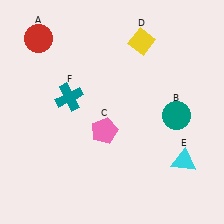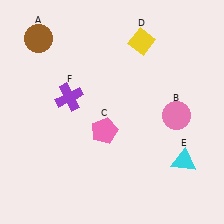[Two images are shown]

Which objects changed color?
A changed from red to brown. B changed from teal to pink. F changed from teal to purple.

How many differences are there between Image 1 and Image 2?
There are 3 differences between the two images.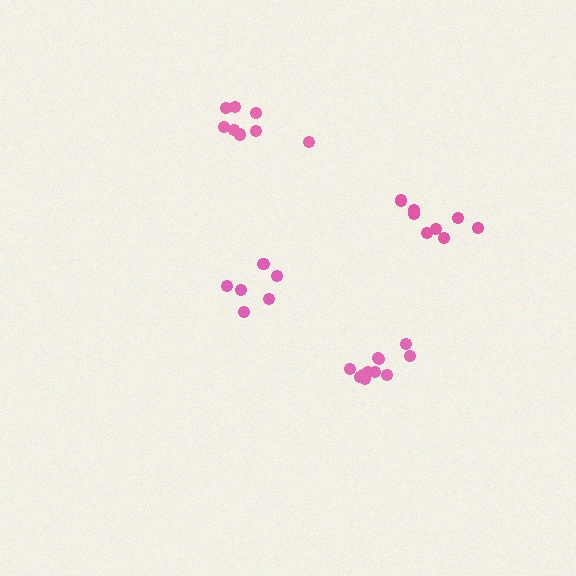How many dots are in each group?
Group 1: 11 dots, Group 2: 6 dots, Group 3: 8 dots, Group 4: 8 dots (33 total).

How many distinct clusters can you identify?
There are 4 distinct clusters.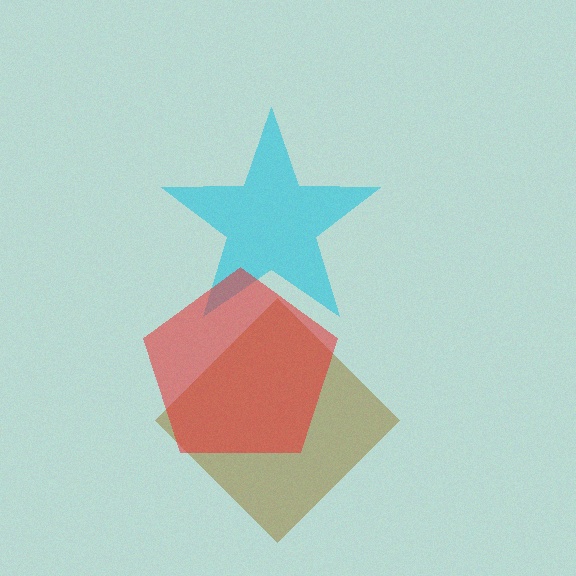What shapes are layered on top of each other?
The layered shapes are: a cyan star, a brown diamond, a red pentagon.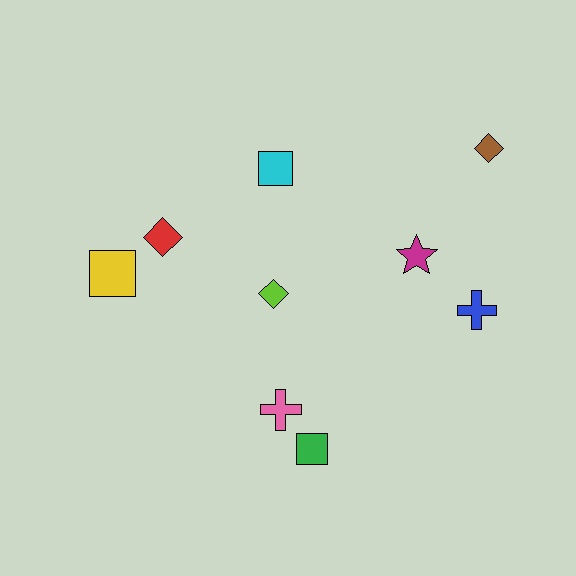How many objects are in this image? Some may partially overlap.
There are 9 objects.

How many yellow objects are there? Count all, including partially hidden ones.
There is 1 yellow object.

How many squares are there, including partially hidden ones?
There are 3 squares.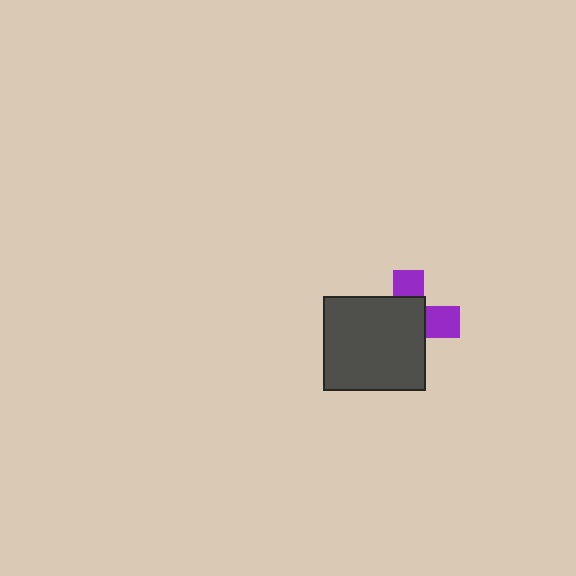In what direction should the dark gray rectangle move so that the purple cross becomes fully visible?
The dark gray rectangle should move toward the lower-left. That is the shortest direction to clear the overlap and leave the purple cross fully visible.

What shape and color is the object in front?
The object in front is a dark gray rectangle.